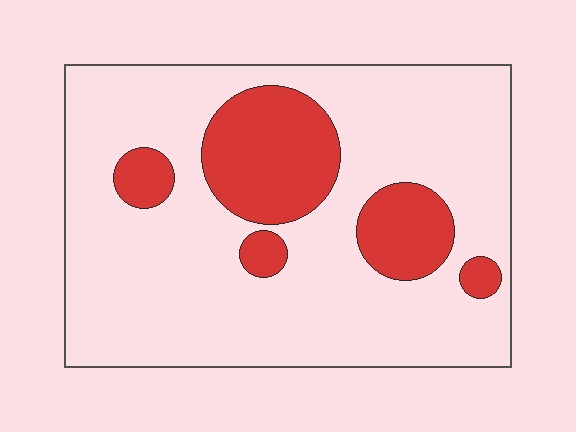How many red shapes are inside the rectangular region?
5.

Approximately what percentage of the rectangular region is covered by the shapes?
Approximately 20%.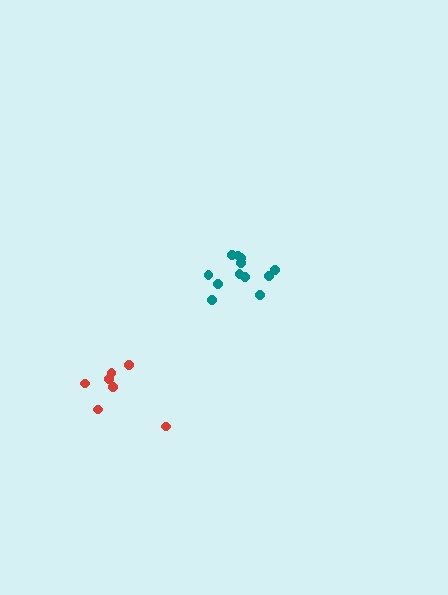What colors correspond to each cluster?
The clusters are colored: teal, red.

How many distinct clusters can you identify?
There are 2 distinct clusters.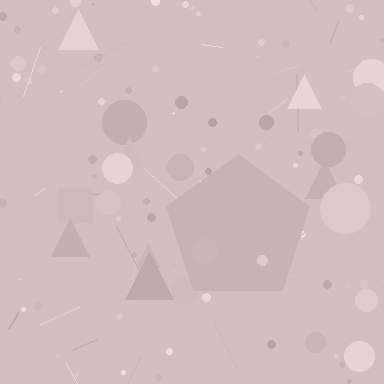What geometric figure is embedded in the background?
A pentagon is embedded in the background.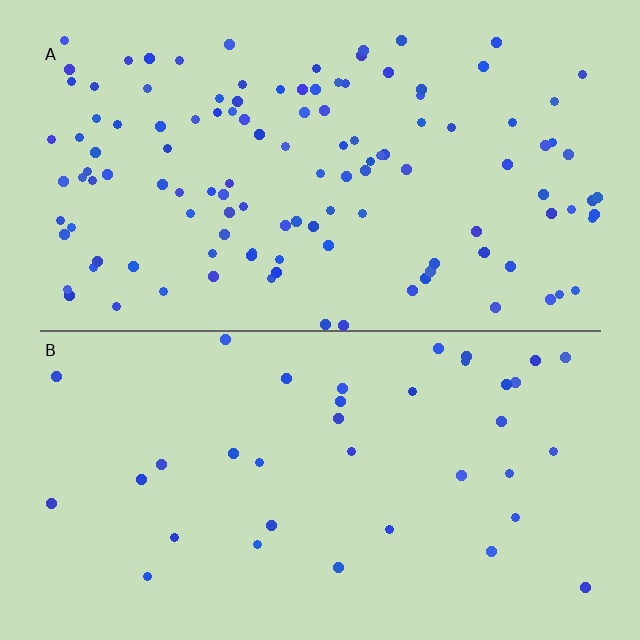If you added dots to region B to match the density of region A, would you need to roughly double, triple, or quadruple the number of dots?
Approximately triple.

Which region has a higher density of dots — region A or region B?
A (the top).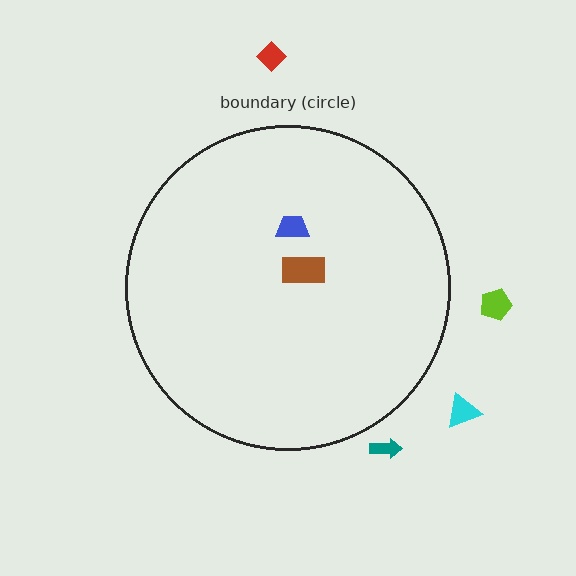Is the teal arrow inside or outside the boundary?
Outside.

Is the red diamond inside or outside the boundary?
Outside.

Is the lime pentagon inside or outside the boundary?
Outside.